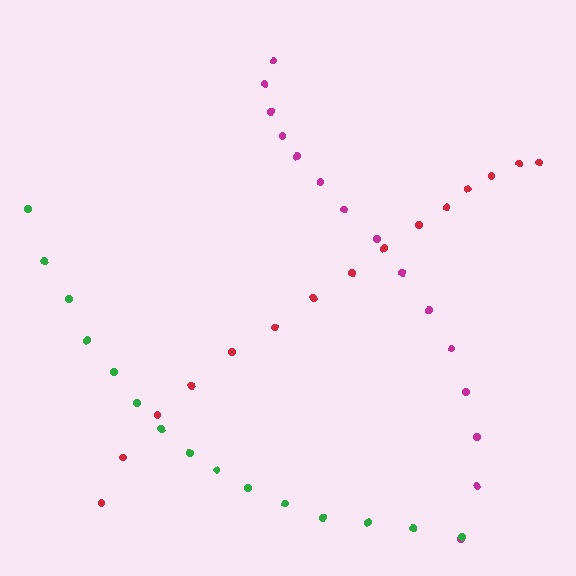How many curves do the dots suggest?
There are 3 distinct paths.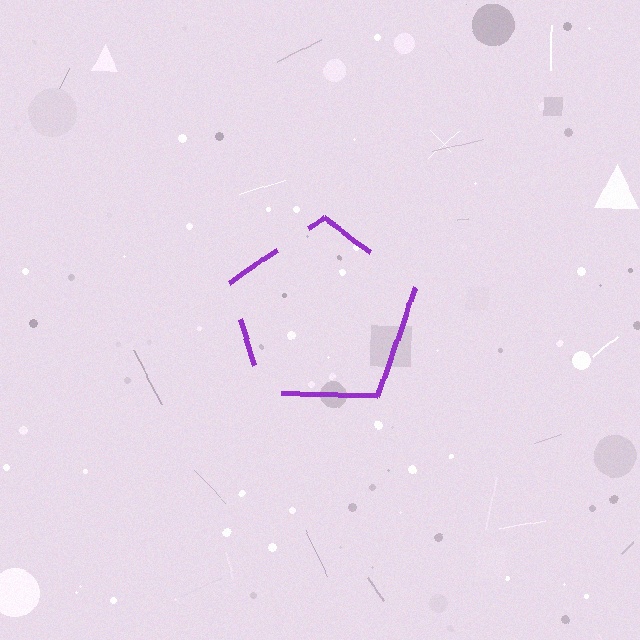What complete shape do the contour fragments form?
The contour fragments form a pentagon.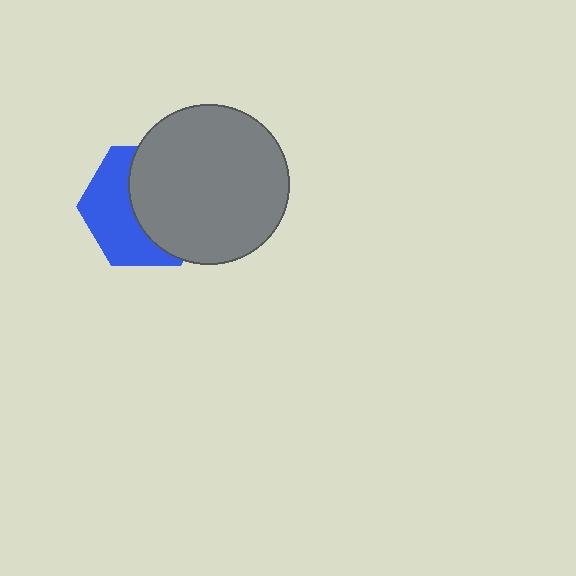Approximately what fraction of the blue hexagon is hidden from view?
Roughly 55% of the blue hexagon is hidden behind the gray circle.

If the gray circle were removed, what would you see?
You would see the complete blue hexagon.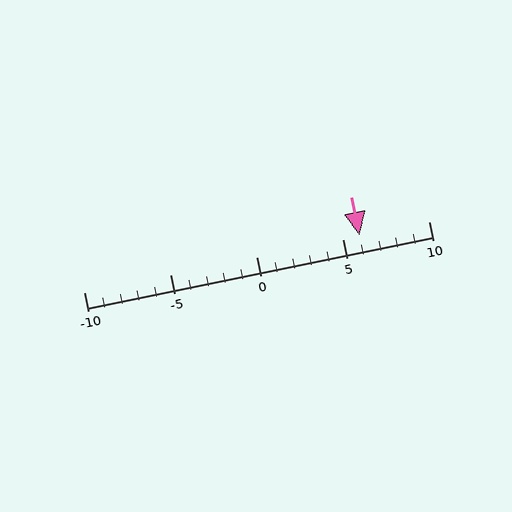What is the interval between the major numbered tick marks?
The major tick marks are spaced 5 units apart.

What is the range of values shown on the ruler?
The ruler shows values from -10 to 10.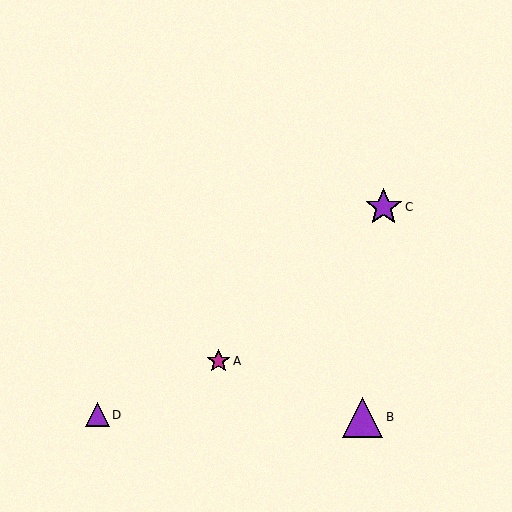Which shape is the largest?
The purple triangle (labeled B) is the largest.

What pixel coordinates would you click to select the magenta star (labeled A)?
Click at (218, 361) to select the magenta star A.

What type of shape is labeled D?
Shape D is a purple triangle.